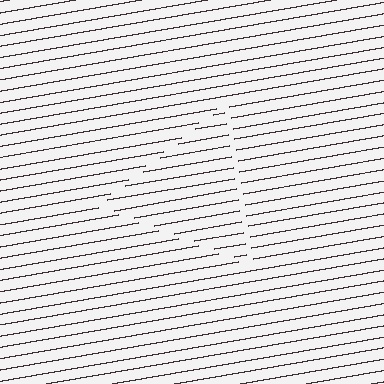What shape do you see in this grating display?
An illusory triangle. The interior of the shape contains the same grating, shifted by half a period — the contour is defined by the phase discontinuity where line-ends from the inner and outer gratings abut.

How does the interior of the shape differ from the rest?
The interior of the shape contains the same grating, shifted by half a period — the contour is defined by the phase discontinuity where line-ends from the inner and outer gratings abut.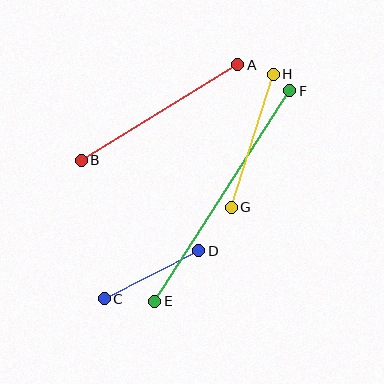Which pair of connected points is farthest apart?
Points E and F are farthest apart.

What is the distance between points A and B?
The distance is approximately 183 pixels.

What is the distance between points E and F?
The distance is approximately 250 pixels.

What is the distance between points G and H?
The distance is approximately 139 pixels.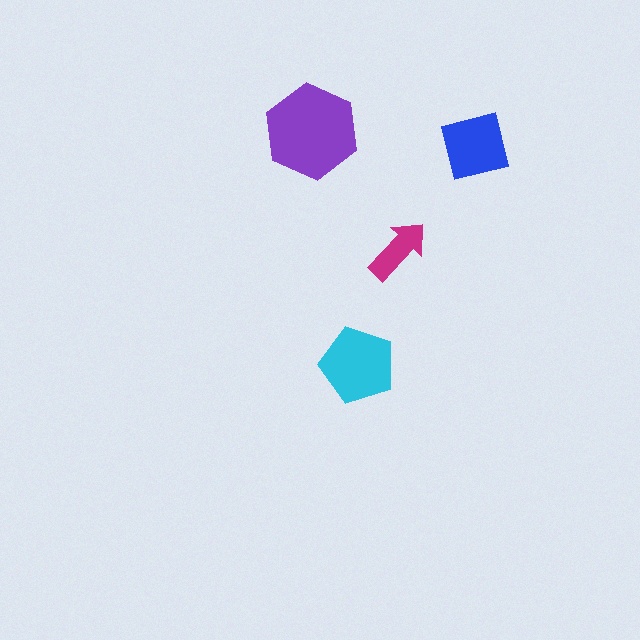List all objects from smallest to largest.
The magenta arrow, the blue square, the cyan pentagon, the purple hexagon.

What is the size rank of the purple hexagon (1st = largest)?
1st.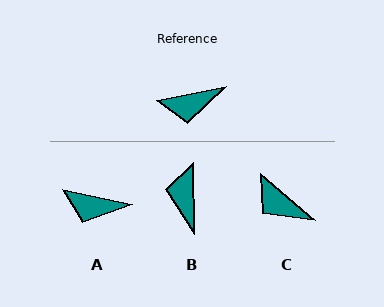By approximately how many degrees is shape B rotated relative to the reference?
Approximately 101 degrees clockwise.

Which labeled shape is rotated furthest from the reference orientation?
B, about 101 degrees away.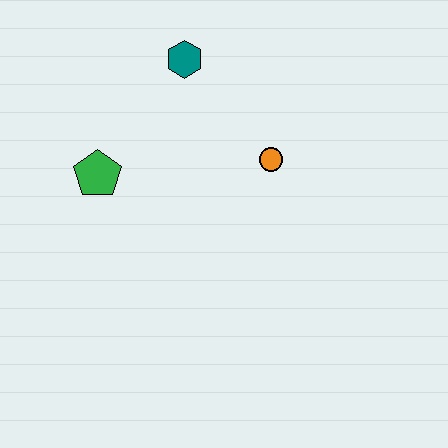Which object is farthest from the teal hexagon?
The green pentagon is farthest from the teal hexagon.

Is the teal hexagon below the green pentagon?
No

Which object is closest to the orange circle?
The teal hexagon is closest to the orange circle.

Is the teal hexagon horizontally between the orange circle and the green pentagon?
Yes